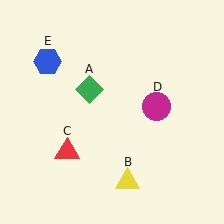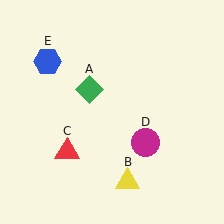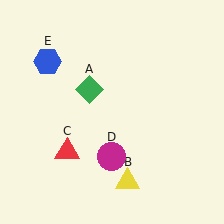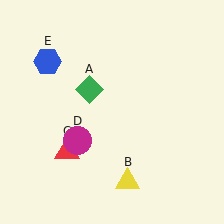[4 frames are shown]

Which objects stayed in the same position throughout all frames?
Green diamond (object A) and yellow triangle (object B) and red triangle (object C) and blue hexagon (object E) remained stationary.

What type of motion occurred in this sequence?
The magenta circle (object D) rotated clockwise around the center of the scene.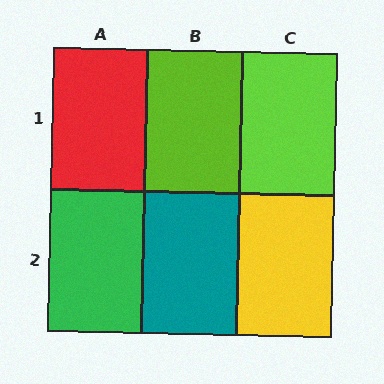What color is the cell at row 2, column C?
Yellow.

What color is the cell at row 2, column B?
Teal.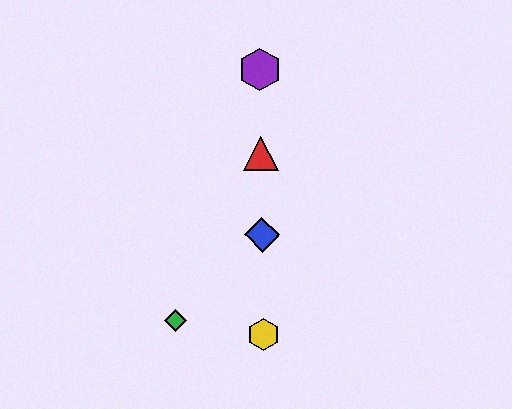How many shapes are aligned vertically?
4 shapes (the red triangle, the blue diamond, the yellow hexagon, the purple hexagon) are aligned vertically.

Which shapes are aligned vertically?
The red triangle, the blue diamond, the yellow hexagon, the purple hexagon are aligned vertically.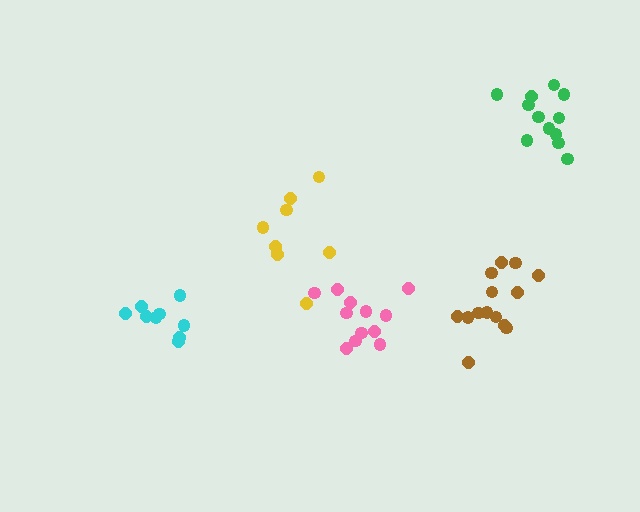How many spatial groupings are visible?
There are 5 spatial groupings.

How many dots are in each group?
Group 1: 12 dots, Group 2: 9 dots, Group 3: 14 dots, Group 4: 12 dots, Group 5: 9 dots (56 total).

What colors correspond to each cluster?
The clusters are colored: green, yellow, brown, pink, cyan.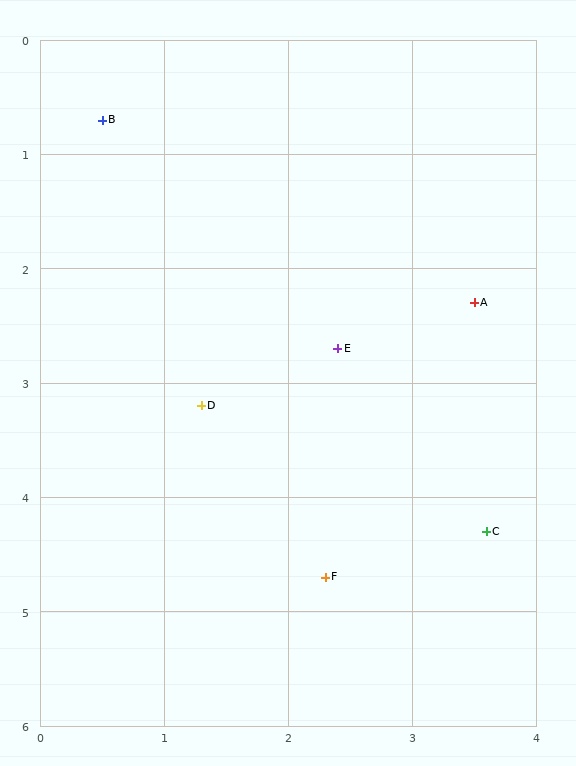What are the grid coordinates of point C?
Point C is at approximately (3.6, 4.3).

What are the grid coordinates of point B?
Point B is at approximately (0.5, 0.7).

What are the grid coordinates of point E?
Point E is at approximately (2.4, 2.7).